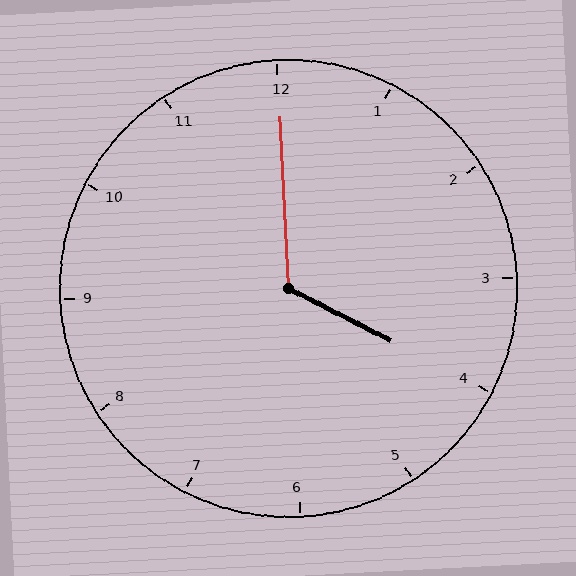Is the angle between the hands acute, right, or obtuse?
It is obtuse.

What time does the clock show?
4:00.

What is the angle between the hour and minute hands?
Approximately 120 degrees.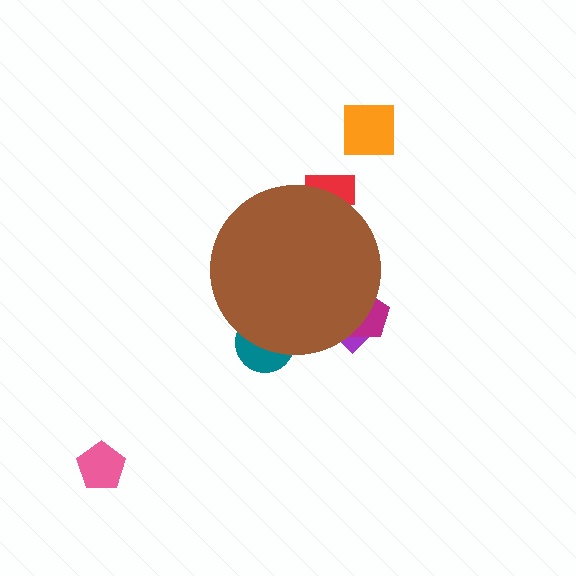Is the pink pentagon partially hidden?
No, the pink pentagon is fully visible.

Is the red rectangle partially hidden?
Yes, the red rectangle is partially hidden behind the brown circle.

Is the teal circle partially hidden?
Yes, the teal circle is partially hidden behind the brown circle.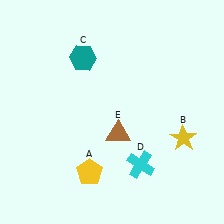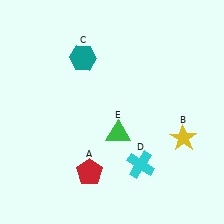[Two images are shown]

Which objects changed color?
A changed from yellow to red. E changed from brown to green.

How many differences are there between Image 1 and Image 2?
There are 2 differences between the two images.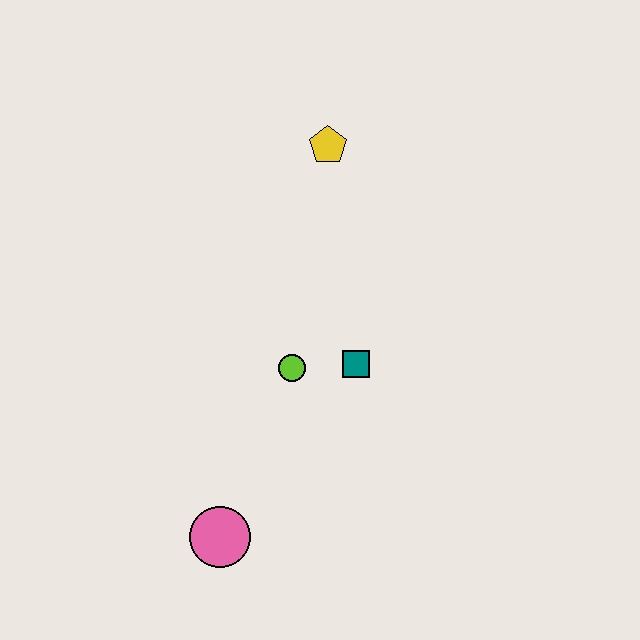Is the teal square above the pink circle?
Yes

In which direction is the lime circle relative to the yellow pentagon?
The lime circle is below the yellow pentagon.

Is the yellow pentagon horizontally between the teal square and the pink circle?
Yes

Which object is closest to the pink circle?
The lime circle is closest to the pink circle.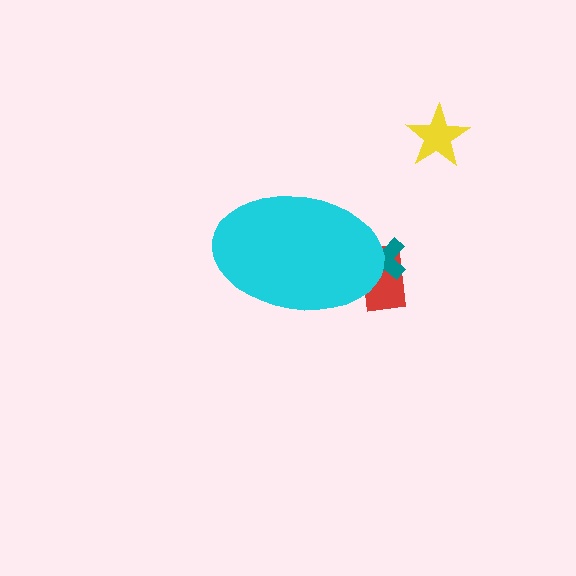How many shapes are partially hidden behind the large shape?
2 shapes are partially hidden.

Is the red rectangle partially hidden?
Yes, the red rectangle is partially hidden behind the cyan ellipse.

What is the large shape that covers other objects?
A cyan ellipse.